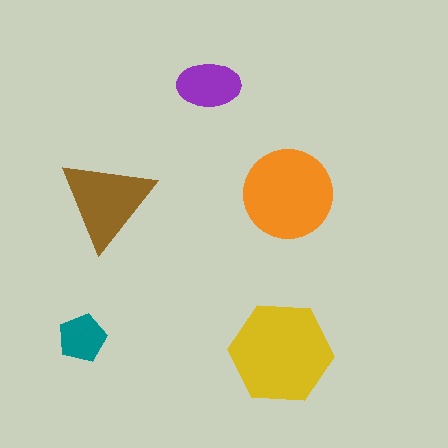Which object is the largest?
The yellow hexagon.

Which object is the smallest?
The teal pentagon.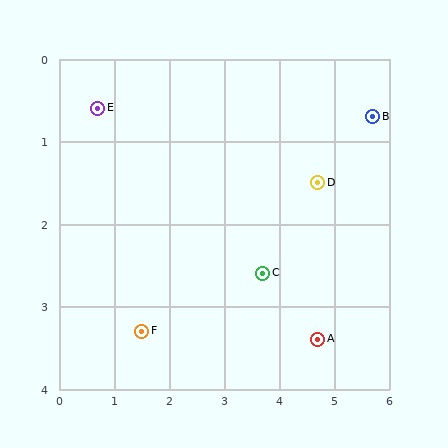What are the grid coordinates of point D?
Point D is at approximately (4.7, 1.5).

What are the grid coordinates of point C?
Point C is at approximately (3.7, 2.6).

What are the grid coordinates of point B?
Point B is at approximately (5.7, 0.7).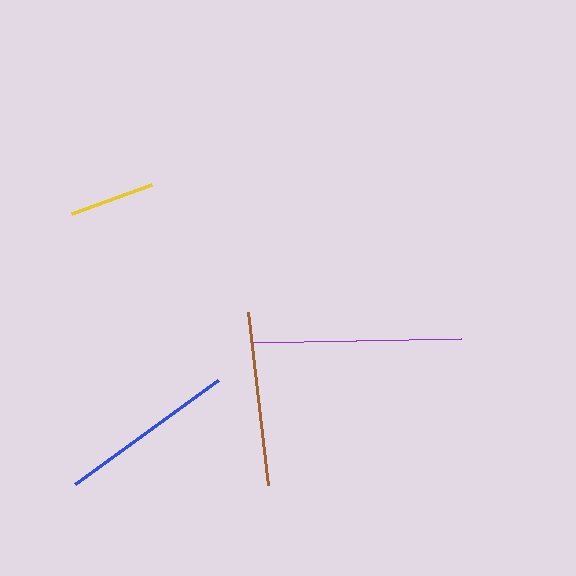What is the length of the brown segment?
The brown segment is approximately 173 pixels long.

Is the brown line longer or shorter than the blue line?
The blue line is longer than the brown line.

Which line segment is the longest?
The purple line is the longest at approximately 210 pixels.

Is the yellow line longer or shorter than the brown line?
The brown line is longer than the yellow line.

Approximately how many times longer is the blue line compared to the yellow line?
The blue line is approximately 2.1 times the length of the yellow line.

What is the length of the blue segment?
The blue segment is approximately 176 pixels long.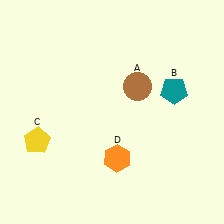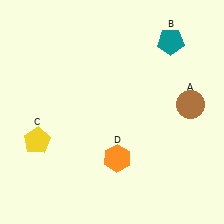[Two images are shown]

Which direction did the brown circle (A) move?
The brown circle (A) moved right.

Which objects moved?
The objects that moved are: the brown circle (A), the teal pentagon (B).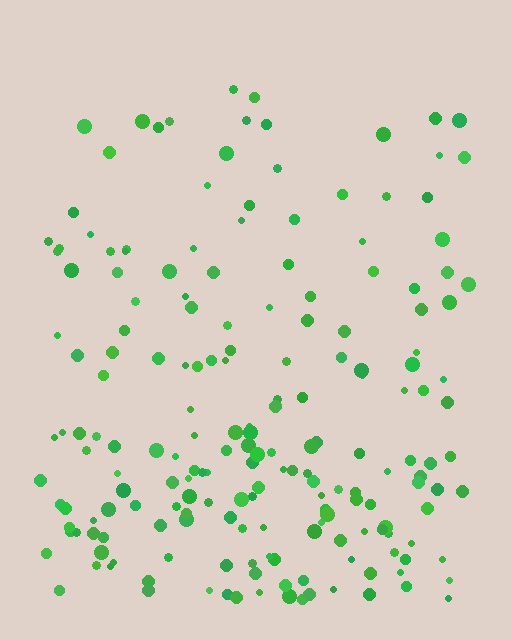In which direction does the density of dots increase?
From top to bottom, with the bottom side densest.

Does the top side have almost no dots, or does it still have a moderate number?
Still a moderate number, just noticeably fewer than the bottom.